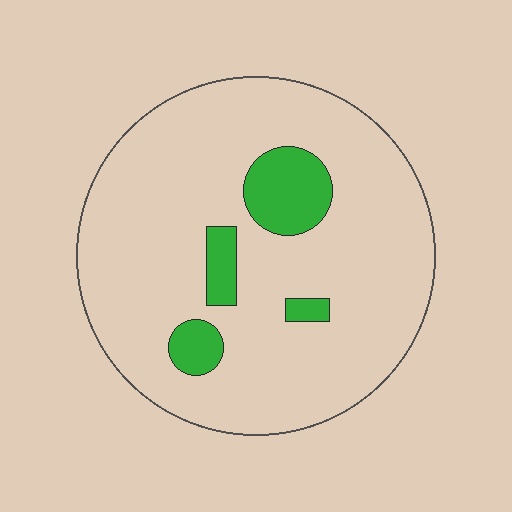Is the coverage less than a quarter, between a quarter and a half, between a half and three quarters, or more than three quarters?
Less than a quarter.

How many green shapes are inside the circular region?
4.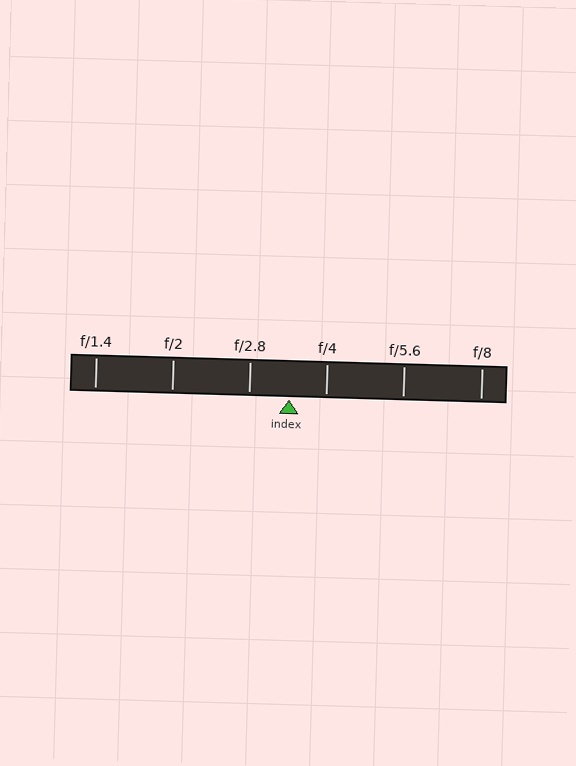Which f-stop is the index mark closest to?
The index mark is closest to f/4.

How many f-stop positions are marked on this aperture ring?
There are 6 f-stop positions marked.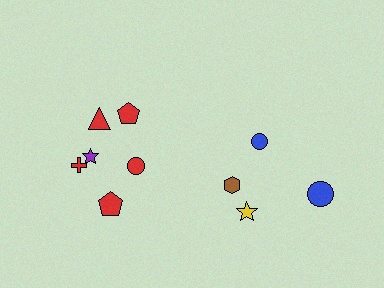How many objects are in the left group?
There are 6 objects.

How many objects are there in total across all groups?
There are 10 objects.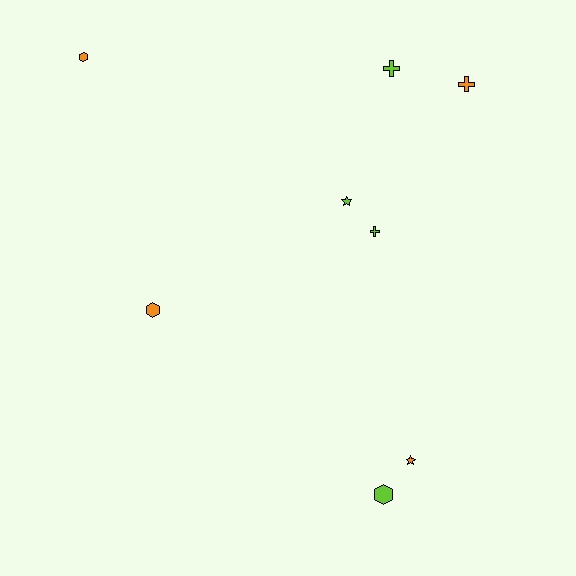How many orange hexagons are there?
There are 2 orange hexagons.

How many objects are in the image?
There are 8 objects.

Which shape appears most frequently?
Hexagon, with 3 objects.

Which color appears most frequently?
Orange, with 4 objects.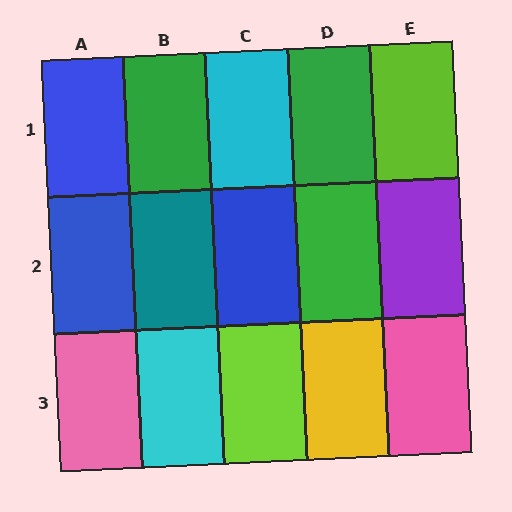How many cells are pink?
2 cells are pink.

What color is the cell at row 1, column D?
Green.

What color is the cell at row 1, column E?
Lime.